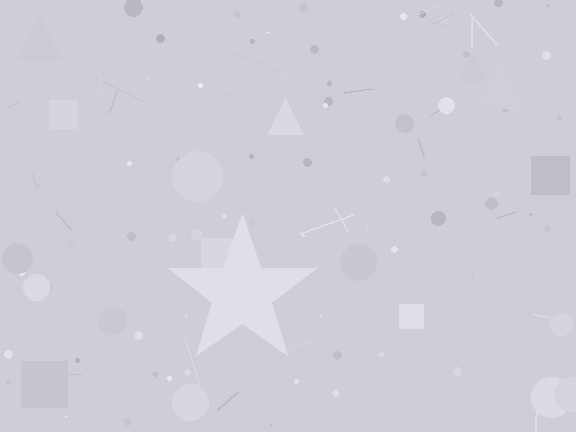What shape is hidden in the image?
A star is hidden in the image.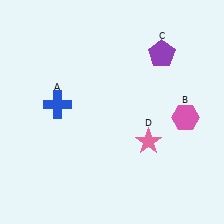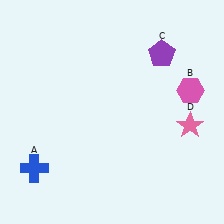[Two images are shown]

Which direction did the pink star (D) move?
The pink star (D) moved right.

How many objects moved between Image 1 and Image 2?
3 objects moved between the two images.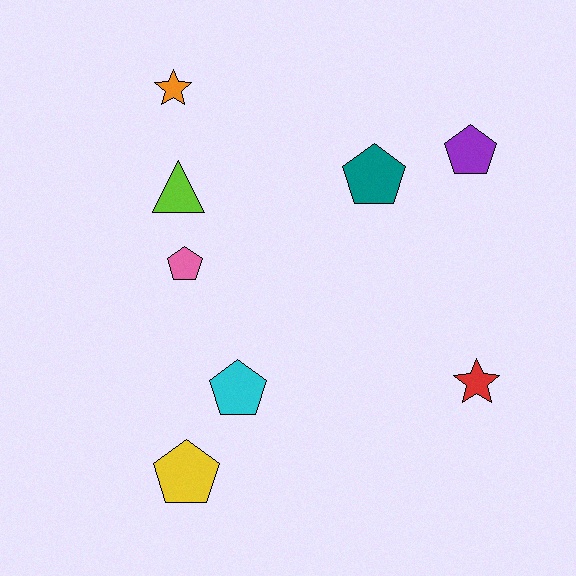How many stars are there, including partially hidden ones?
There are 2 stars.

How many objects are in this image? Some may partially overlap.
There are 8 objects.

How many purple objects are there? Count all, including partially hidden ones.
There is 1 purple object.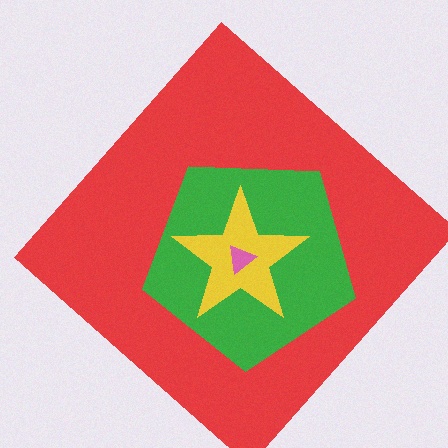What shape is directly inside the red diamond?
The green pentagon.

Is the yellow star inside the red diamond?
Yes.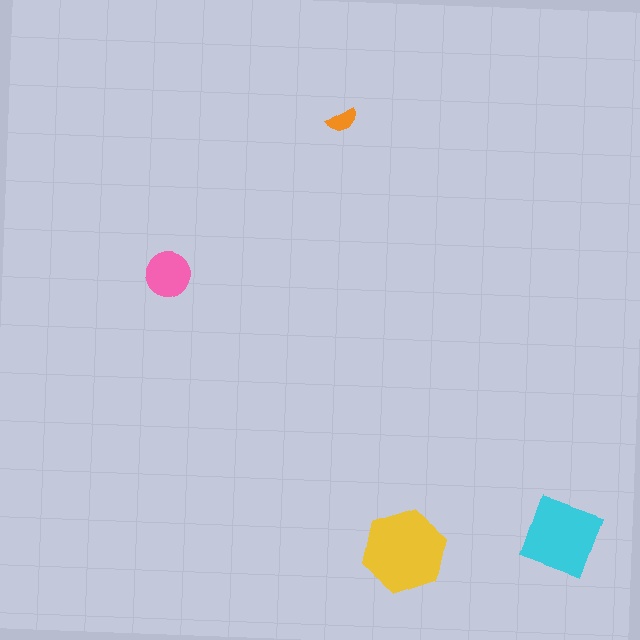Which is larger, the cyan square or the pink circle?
The cyan square.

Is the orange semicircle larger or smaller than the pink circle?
Smaller.